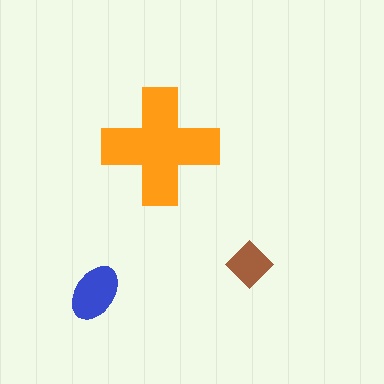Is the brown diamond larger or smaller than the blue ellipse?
Smaller.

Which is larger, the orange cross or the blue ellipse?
The orange cross.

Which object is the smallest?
The brown diamond.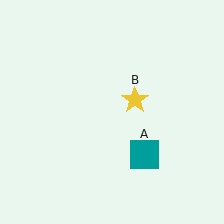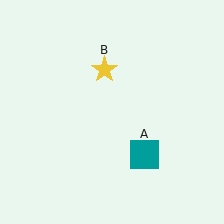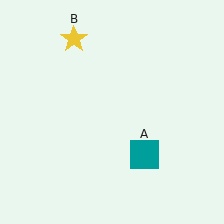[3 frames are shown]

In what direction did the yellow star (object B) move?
The yellow star (object B) moved up and to the left.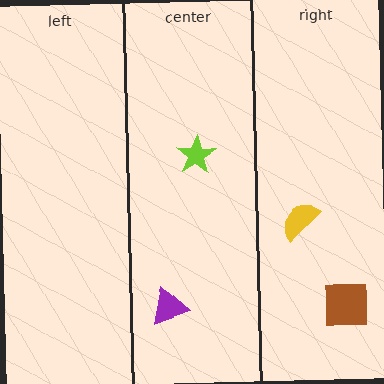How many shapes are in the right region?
2.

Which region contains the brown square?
The right region.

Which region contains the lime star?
The center region.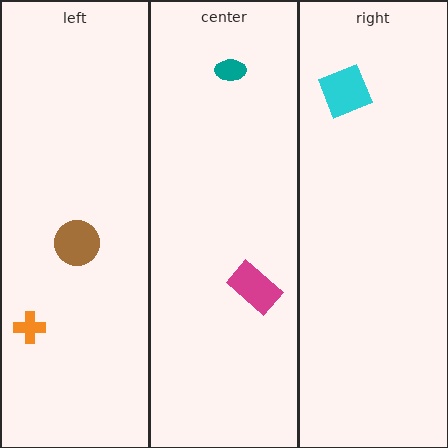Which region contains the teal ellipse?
The center region.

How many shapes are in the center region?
2.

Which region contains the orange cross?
The left region.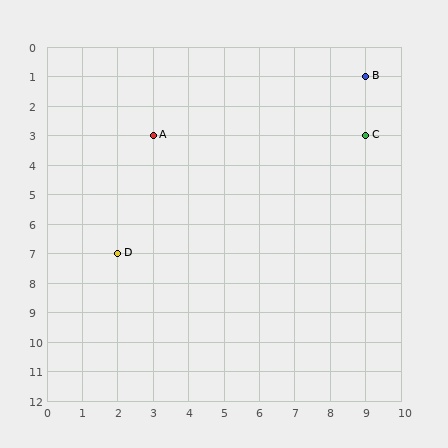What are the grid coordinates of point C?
Point C is at grid coordinates (9, 3).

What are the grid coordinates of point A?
Point A is at grid coordinates (3, 3).